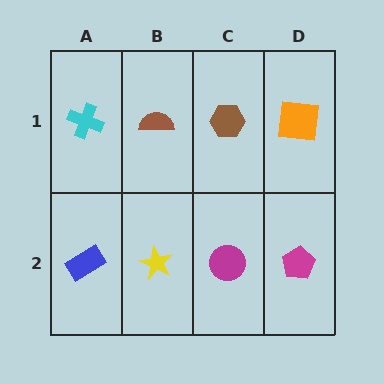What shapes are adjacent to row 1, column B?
A yellow star (row 2, column B), a cyan cross (row 1, column A), a brown hexagon (row 1, column C).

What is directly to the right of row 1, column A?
A brown semicircle.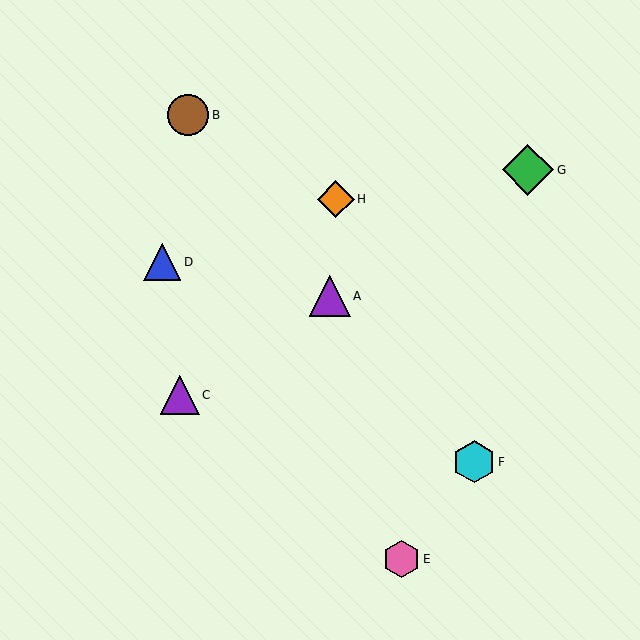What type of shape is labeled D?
Shape D is a blue triangle.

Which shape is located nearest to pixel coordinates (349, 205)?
The orange diamond (labeled H) at (336, 199) is nearest to that location.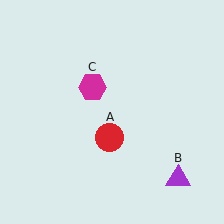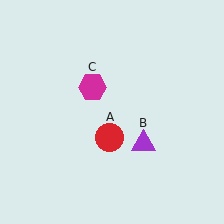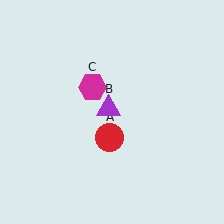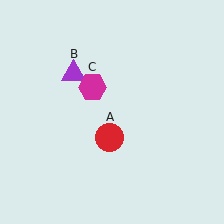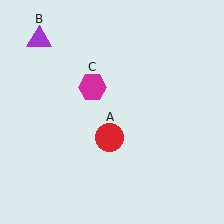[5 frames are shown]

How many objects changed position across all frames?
1 object changed position: purple triangle (object B).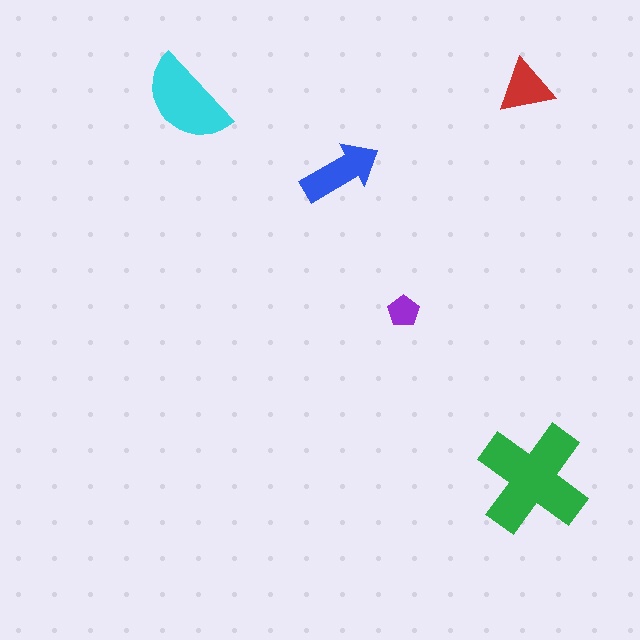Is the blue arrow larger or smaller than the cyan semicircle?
Smaller.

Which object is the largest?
The green cross.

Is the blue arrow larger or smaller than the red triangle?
Larger.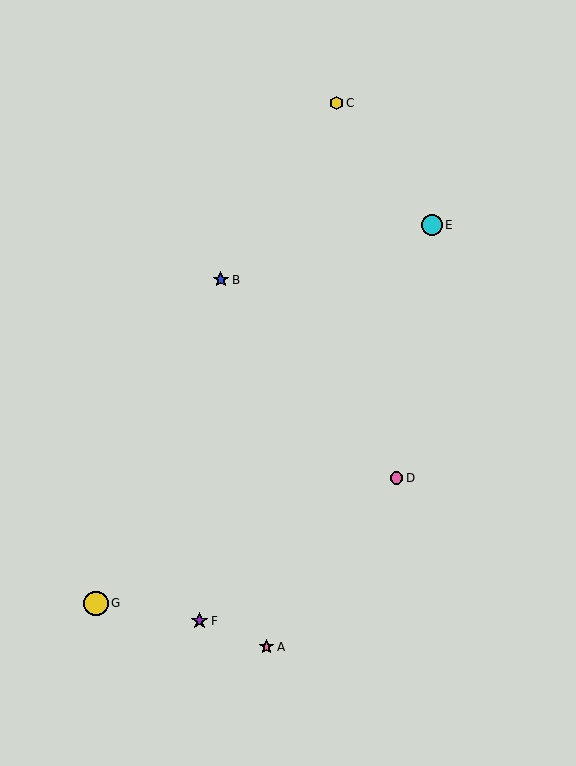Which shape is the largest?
The yellow circle (labeled G) is the largest.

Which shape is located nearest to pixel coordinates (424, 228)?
The cyan circle (labeled E) at (432, 225) is nearest to that location.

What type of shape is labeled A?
Shape A is a pink star.